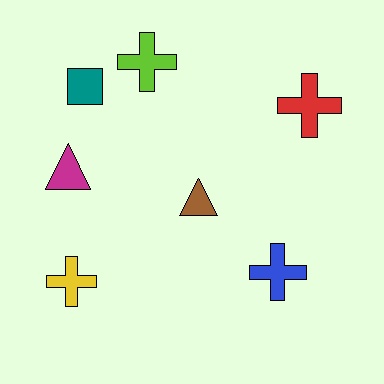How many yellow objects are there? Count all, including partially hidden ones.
There is 1 yellow object.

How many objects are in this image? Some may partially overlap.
There are 7 objects.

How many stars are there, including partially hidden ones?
There are no stars.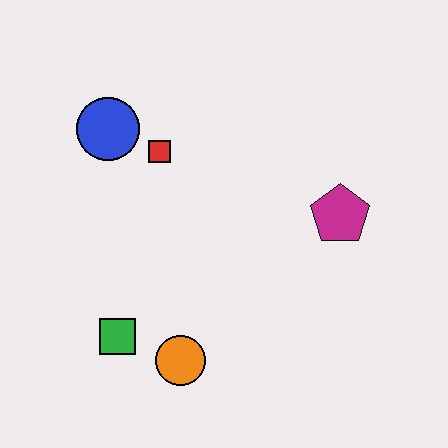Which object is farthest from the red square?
The orange circle is farthest from the red square.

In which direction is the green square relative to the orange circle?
The green square is to the left of the orange circle.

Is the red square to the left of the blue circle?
No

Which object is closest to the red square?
The blue circle is closest to the red square.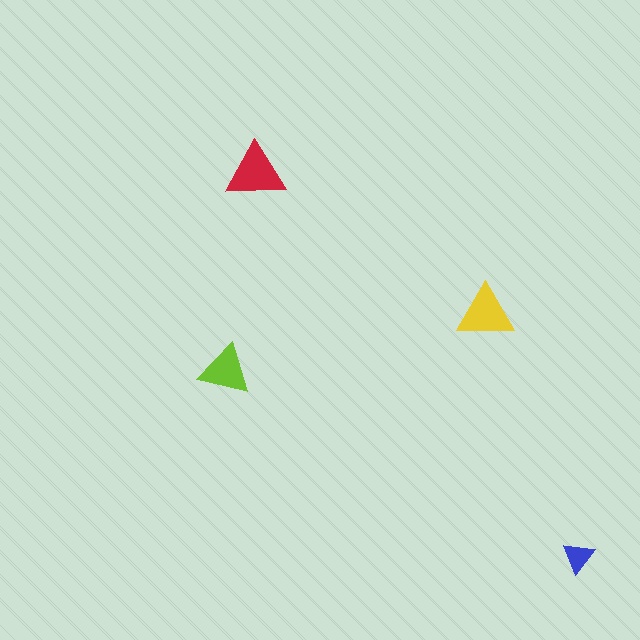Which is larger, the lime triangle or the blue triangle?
The lime one.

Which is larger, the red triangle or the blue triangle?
The red one.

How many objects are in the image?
There are 4 objects in the image.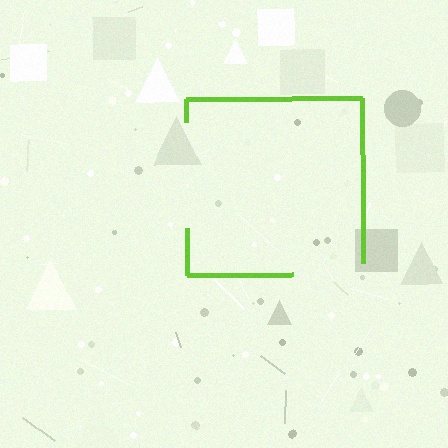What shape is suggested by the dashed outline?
The dashed outline suggests a square.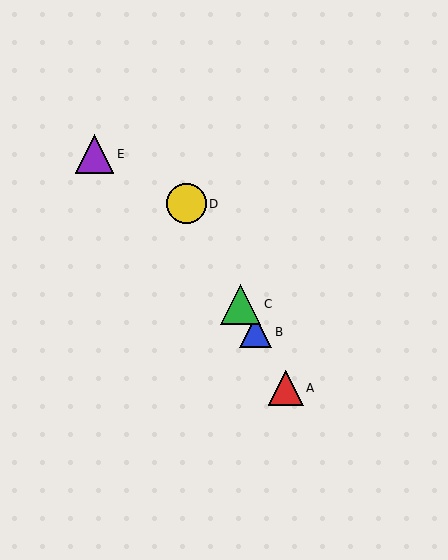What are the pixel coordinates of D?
Object D is at (187, 204).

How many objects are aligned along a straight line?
4 objects (A, B, C, D) are aligned along a straight line.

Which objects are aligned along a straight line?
Objects A, B, C, D are aligned along a straight line.